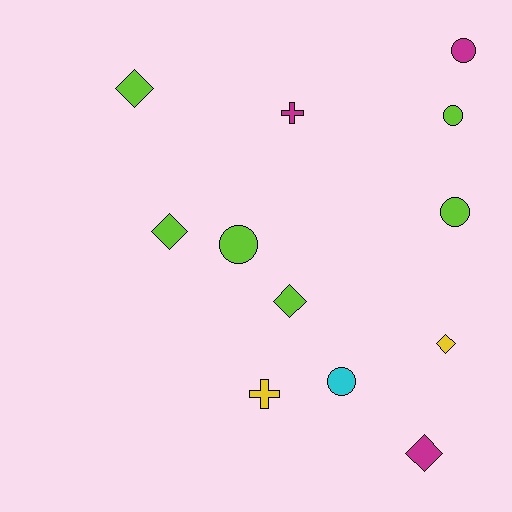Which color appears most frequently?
Lime, with 6 objects.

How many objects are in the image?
There are 12 objects.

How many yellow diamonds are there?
There is 1 yellow diamond.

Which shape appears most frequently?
Diamond, with 5 objects.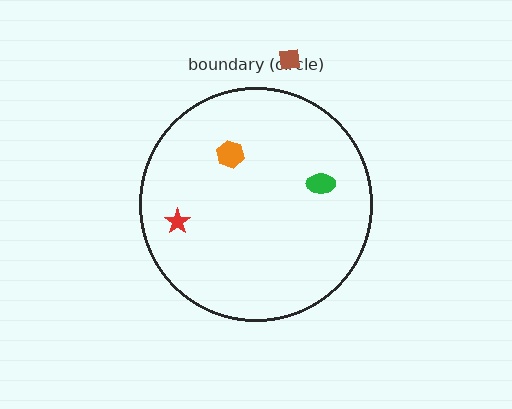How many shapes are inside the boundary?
3 inside, 1 outside.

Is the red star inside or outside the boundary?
Inside.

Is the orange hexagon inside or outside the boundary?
Inside.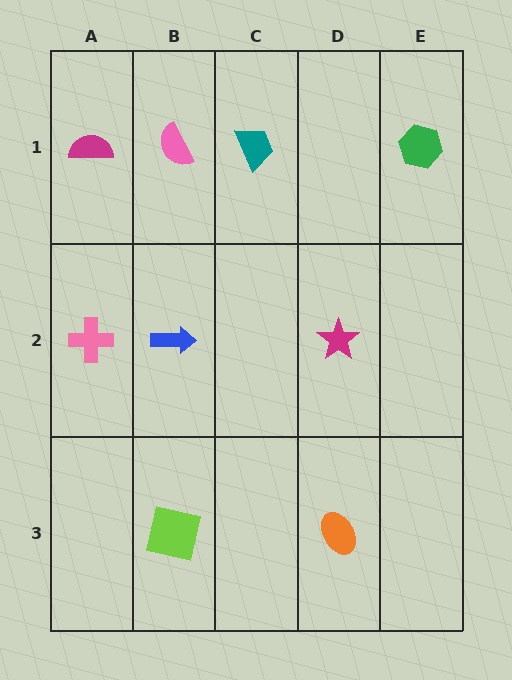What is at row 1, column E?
A green hexagon.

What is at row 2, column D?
A magenta star.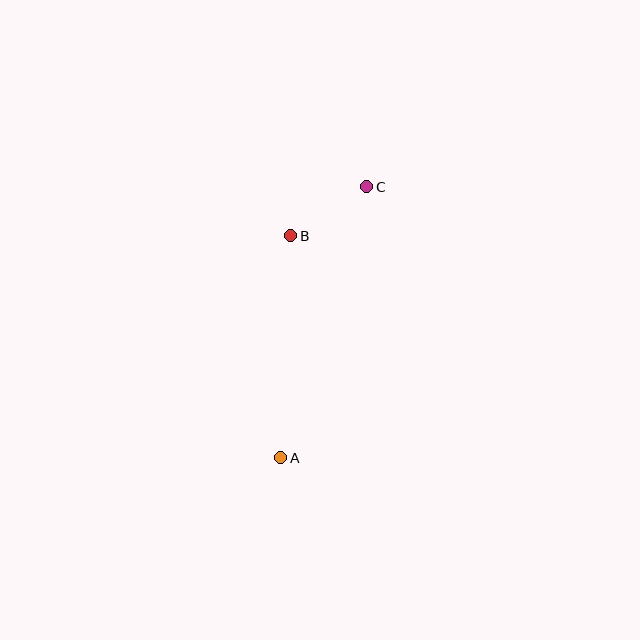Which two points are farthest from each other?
Points A and C are farthest from each other.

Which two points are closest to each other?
Points B and C are closest to each other.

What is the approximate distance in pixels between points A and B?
The distance between A and B is approximately 222 pixels.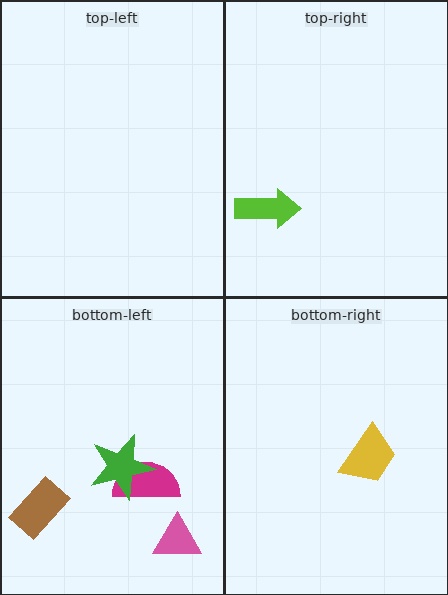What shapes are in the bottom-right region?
The yellow trapezoid.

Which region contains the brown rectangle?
The bottom-left region.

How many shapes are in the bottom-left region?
4.